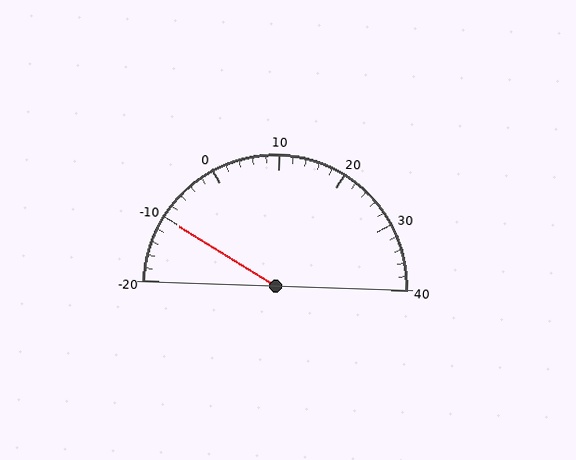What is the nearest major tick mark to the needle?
The nearest major tick mark is -10.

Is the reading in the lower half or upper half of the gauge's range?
The reading is in the lower half of the range (-20 to 40).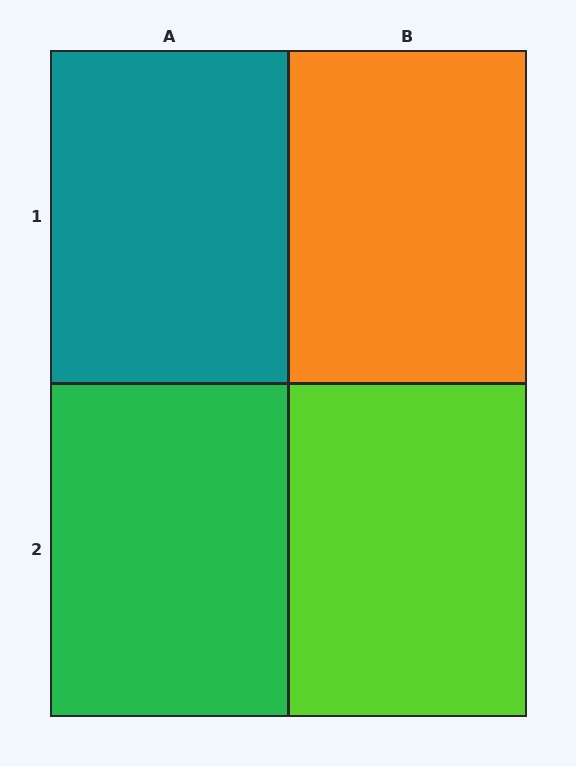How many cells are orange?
1 cell is orange.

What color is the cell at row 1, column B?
Orange.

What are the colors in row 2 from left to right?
Green, lime.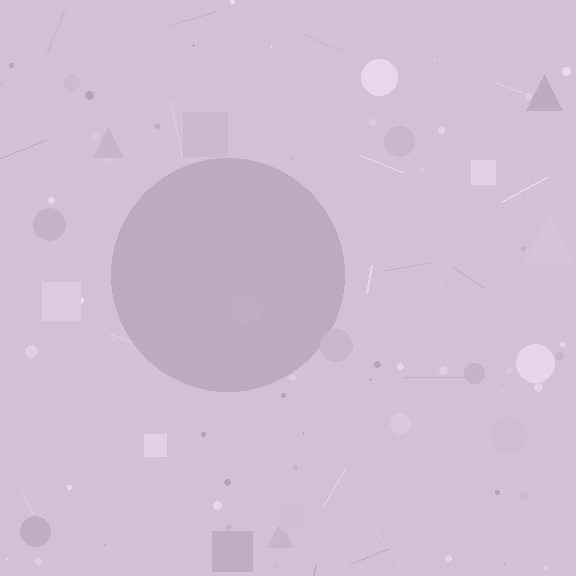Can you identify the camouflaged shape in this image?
The camouflaged shape is a circle.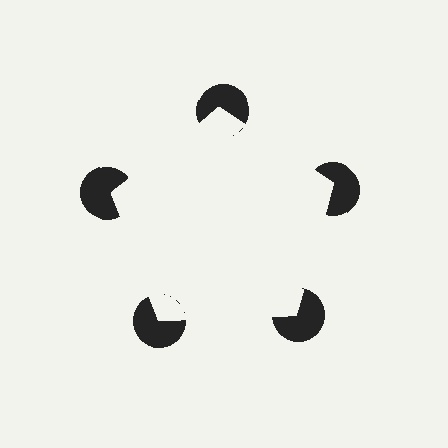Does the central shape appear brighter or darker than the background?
It typically appears slightly brighter than the background, even though no actual brightness change is drawn.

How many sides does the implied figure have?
5 sides.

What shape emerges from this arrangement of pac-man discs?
An illusory pentagon — its edges are inferred from the aligned wedge cuts in the pac-man discs, not physically drawn.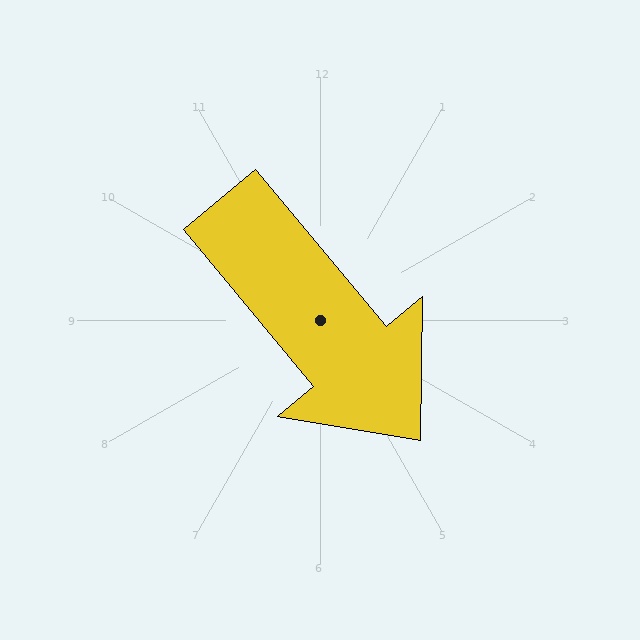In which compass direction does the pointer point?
Southeast.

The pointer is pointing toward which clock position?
Roughly 5 o'clock.